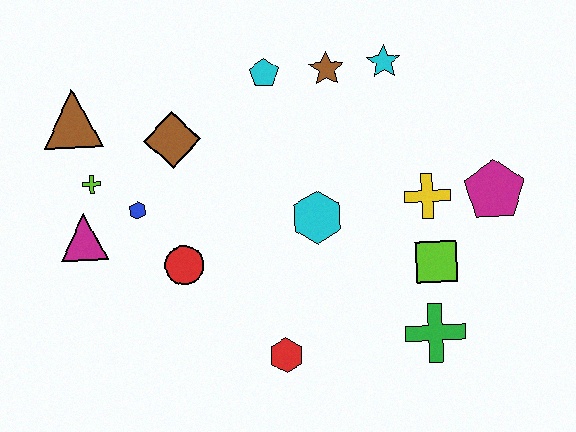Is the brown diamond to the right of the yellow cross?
No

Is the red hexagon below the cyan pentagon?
Yes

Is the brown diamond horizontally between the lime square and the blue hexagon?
Yes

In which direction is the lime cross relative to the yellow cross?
The lime cross is to the left of the yellow cross.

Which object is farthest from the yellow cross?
The brown triangle is farthest from the yellow cross.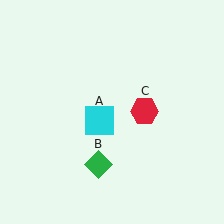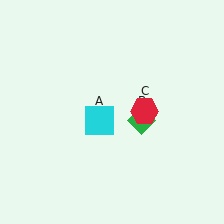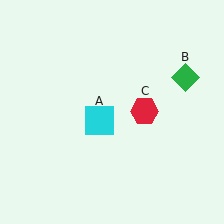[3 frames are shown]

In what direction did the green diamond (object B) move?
The green diamond (object B) moved up and to the right.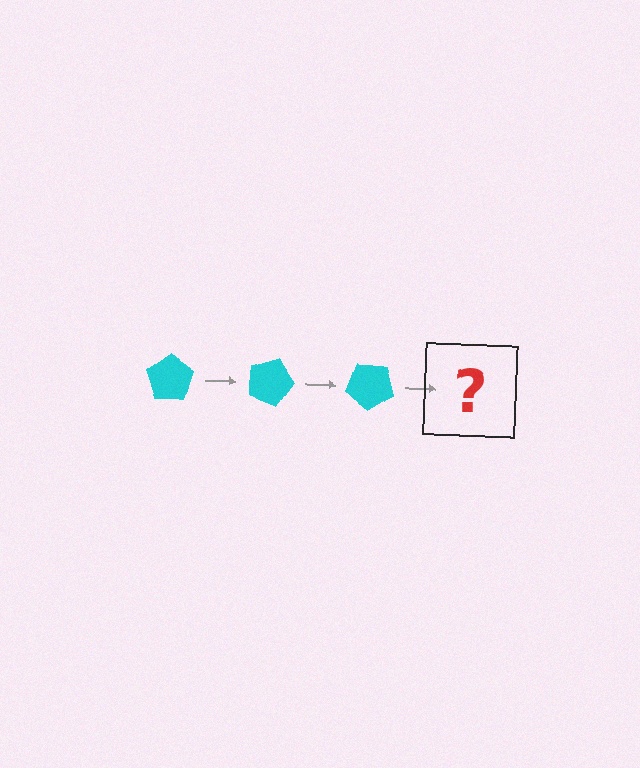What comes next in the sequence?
The next element should be a cyan pentagon rotated 60 degrees.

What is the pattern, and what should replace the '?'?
The pattern is that the pentagon rotates 20 degrees each step. The '?' should be a cyan pentagon rotated 60 degrees.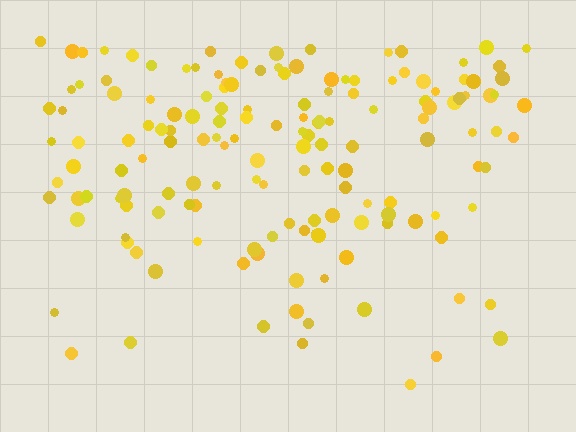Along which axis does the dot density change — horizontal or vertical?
Vertical.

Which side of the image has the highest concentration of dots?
The top.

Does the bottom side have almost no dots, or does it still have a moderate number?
Still a moderate number, just noticeably fewer than the top.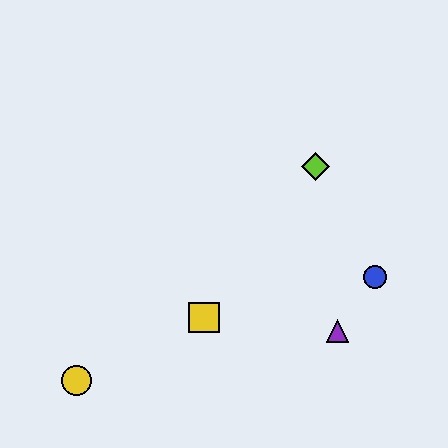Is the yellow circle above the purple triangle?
No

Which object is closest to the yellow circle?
The yellow square is closest to the yellow circle.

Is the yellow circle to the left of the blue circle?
Yes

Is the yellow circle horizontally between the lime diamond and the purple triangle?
No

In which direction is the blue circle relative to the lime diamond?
The blue circle is below the lime diamond.